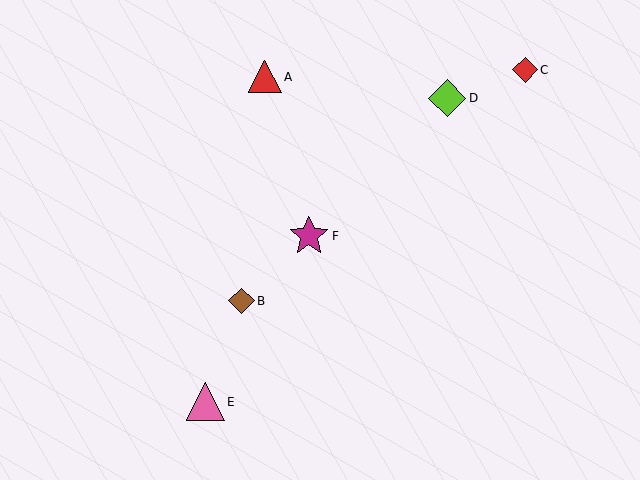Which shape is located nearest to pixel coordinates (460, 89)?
The lime diamond (labeled D) at (447, 98) is nearest to that location.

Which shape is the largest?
The magenta star (labeled F) is the largest.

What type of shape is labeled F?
Shape F is a magenta star.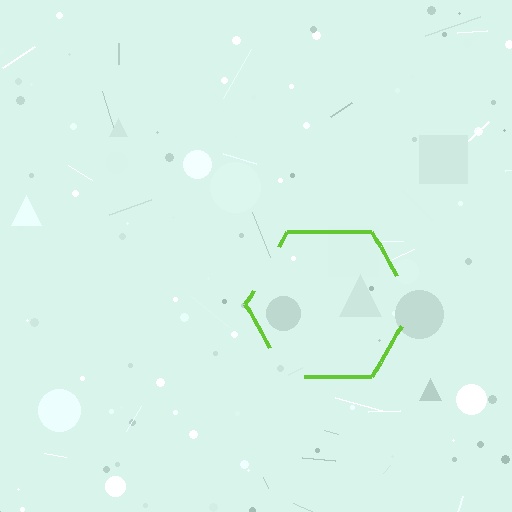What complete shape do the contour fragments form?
The contour fragments form a hexagon.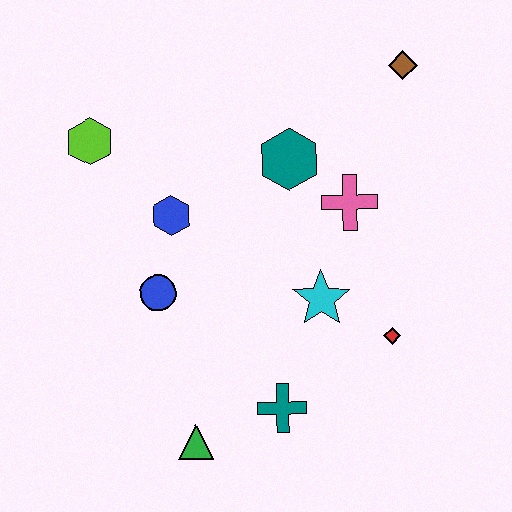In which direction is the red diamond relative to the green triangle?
The red diamond is to the right of the green triangle.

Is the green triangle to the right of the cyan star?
No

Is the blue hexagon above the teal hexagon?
No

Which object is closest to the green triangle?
The teal cross is closest to the green triangle.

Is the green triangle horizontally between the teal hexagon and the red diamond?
No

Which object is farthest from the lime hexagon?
The red diamond is farthest from the lime hexagon.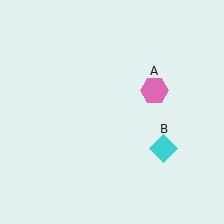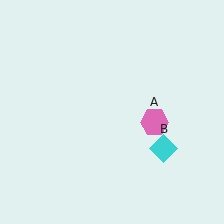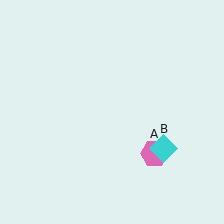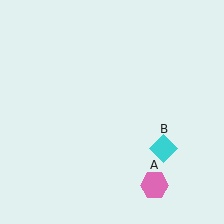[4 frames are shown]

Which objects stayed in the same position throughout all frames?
Cyan diamond (object B) remained stationary.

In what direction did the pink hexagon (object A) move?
The pink hexagon (object A) moved down.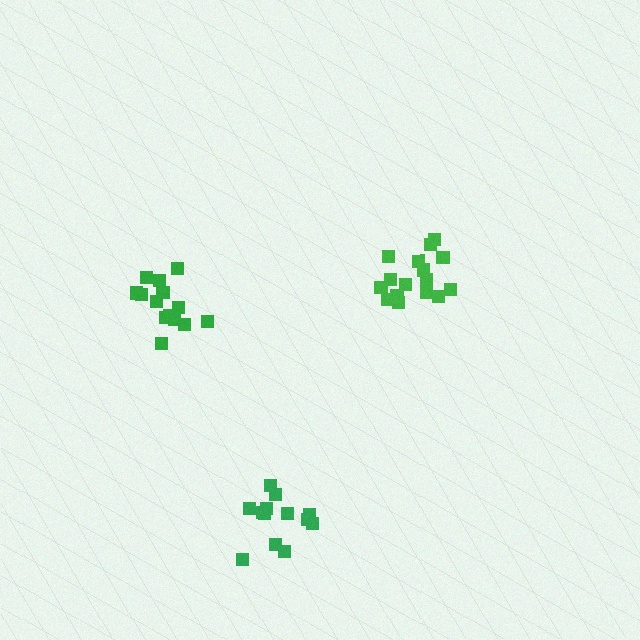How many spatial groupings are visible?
There are 3 spatial groupings.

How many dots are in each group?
Group 1: 17 dots, Group 2: 13 dots, Group 3: 14 dots (44 total).